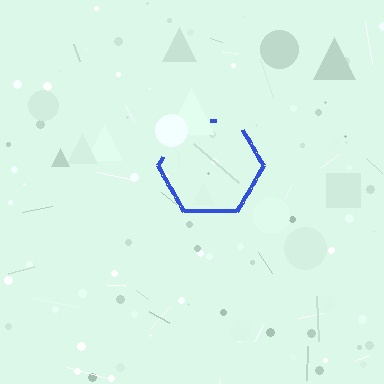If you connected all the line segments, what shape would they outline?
They would outline a hexagon.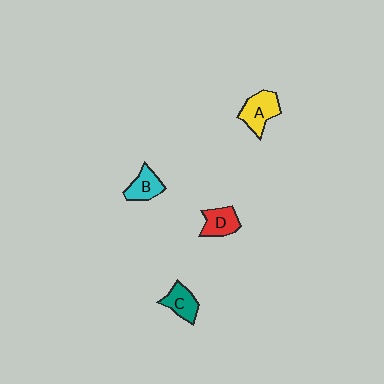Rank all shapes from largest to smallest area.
From largest to smallest: A (yellow), D (red), C (teal), B (cyan).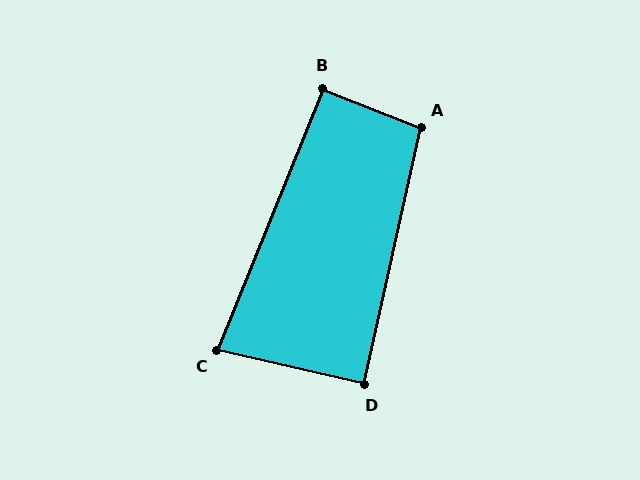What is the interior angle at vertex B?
Approximately 90 degrees (approximately right).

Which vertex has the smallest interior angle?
C, at approximately 81 degrees.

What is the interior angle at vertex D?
Approximately 90 degrees (approximately right).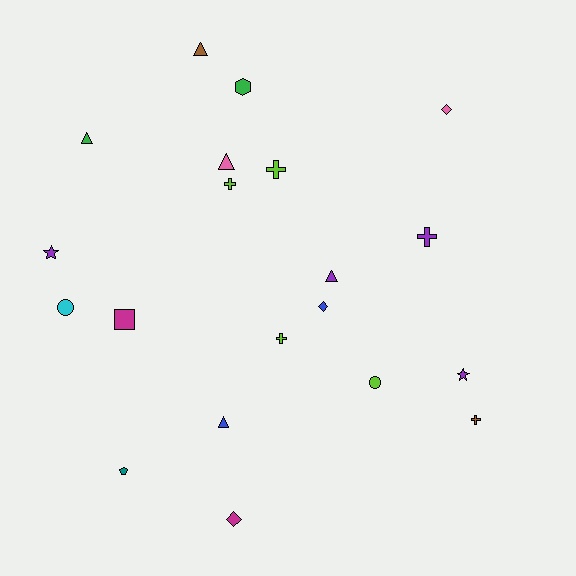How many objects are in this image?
There are 20 objects.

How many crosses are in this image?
There are 5 crosses.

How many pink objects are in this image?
There are 2 pink objects.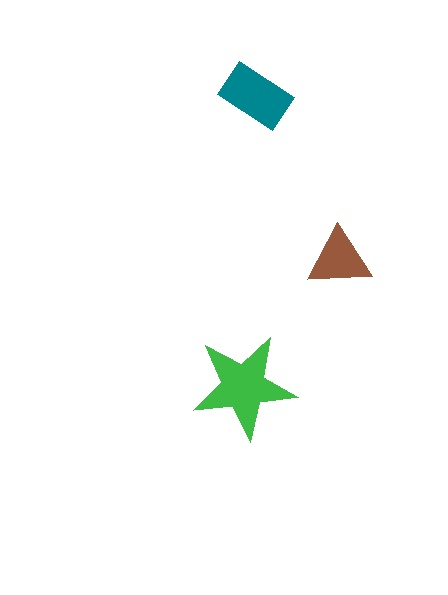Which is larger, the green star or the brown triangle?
The green star.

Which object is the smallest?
The brown triangle.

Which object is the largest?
The green star.